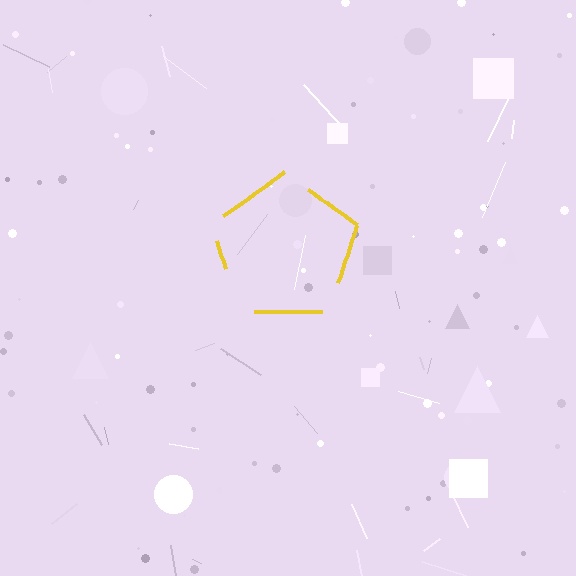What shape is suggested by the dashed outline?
The dashed outline suggests a pentagon.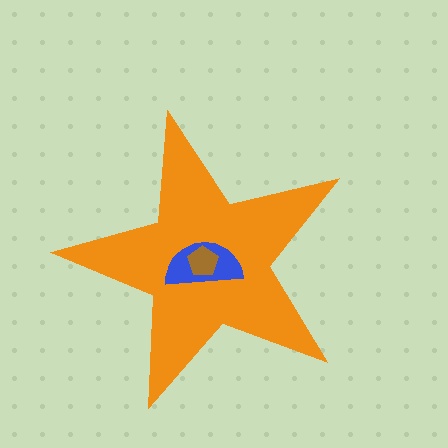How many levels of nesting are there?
3.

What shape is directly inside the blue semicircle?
The brown pentagon.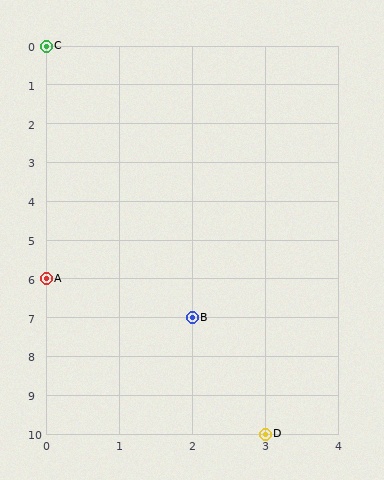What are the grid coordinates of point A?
Point A is at grid coordinates (0, 6).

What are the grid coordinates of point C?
Point C is at grid coordinates (0, 0).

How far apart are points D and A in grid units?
Points D and A are 3 columns and 4 rows apart (about 5.0 grid units diagonally).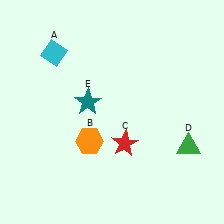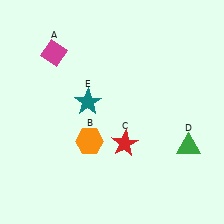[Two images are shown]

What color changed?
The diamond (A) changed from cyan in Image 1 to magenta in Image 2.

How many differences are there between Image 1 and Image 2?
There is 1 difference between the two images.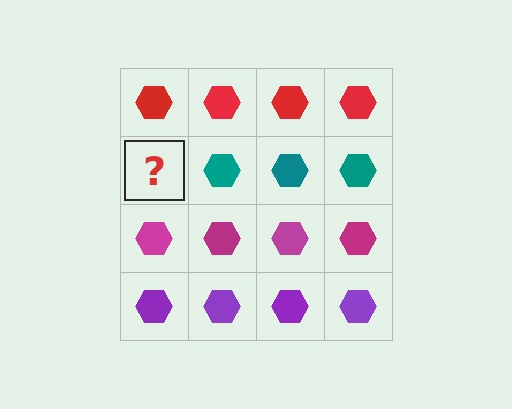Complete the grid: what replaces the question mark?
The question mark should be replaced with a teal hexagon.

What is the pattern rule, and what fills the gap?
The rule is that each row has a consistent color. The gap should be filled with a teal hexagon.